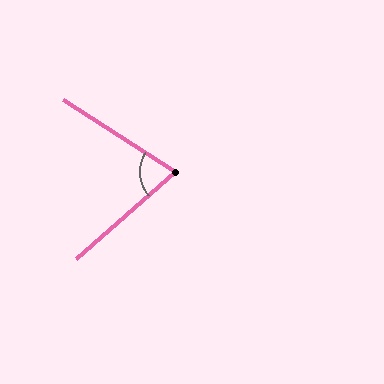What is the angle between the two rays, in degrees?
Approximately 74 degrees.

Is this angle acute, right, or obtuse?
It is acute.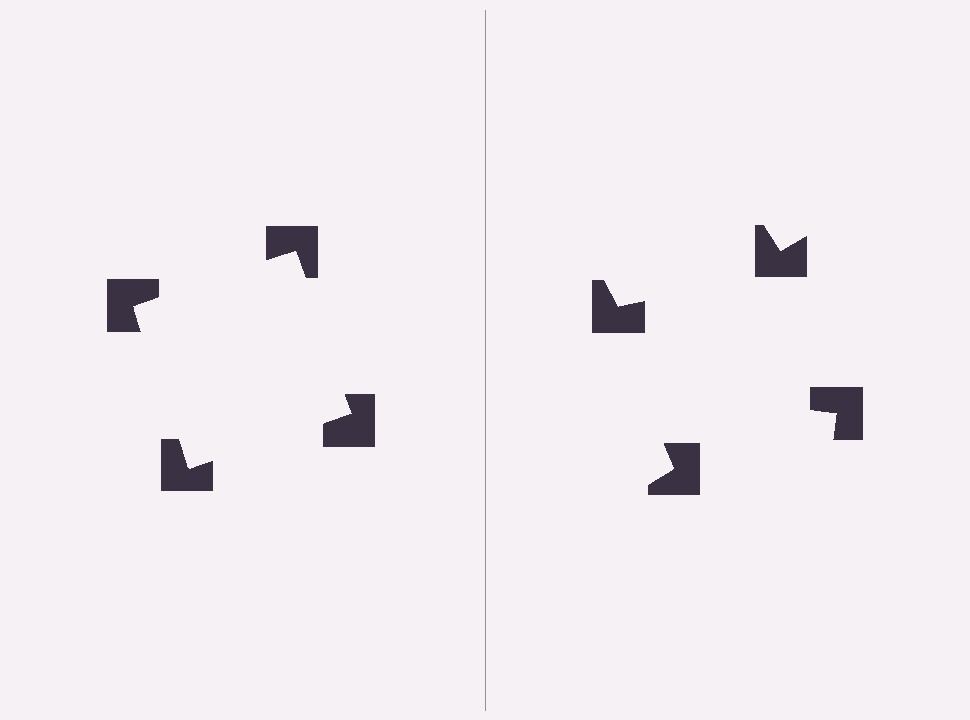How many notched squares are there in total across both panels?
8 — 4 on each side.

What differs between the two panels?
The notched squares are positioned identically on both sides; only the wedge orientations differ. On the left they align to a square; on the right they are misaligned.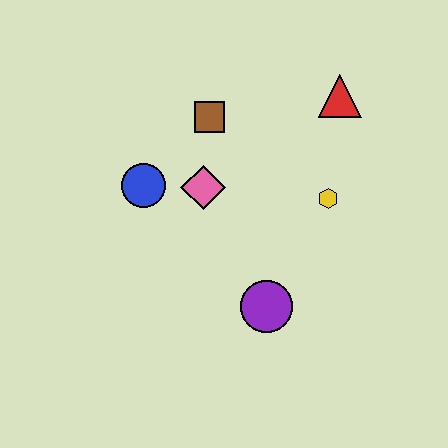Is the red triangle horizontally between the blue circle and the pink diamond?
No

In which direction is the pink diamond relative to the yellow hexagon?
The pink diamond is to the left of the yellow hexagon.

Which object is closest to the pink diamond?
The blue circle is closest to the pink diamond.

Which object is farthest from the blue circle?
The red triangle is farthest from the blue circle.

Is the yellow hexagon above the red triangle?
No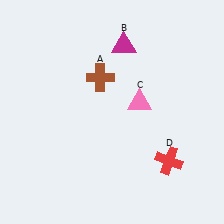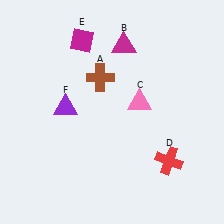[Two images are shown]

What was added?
A magenta diamond (E), a purple triangle (F) were added in Image 2.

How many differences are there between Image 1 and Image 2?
There are 2 differences between the two images.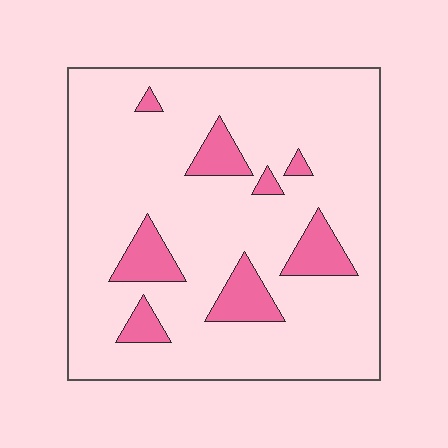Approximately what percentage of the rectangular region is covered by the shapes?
Approximately 15%.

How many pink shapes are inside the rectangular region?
8.